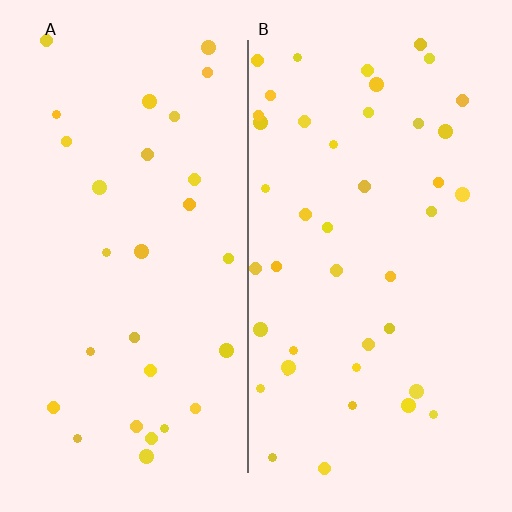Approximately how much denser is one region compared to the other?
Approximately 1.5× — region B over region A.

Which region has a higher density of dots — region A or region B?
B (the right).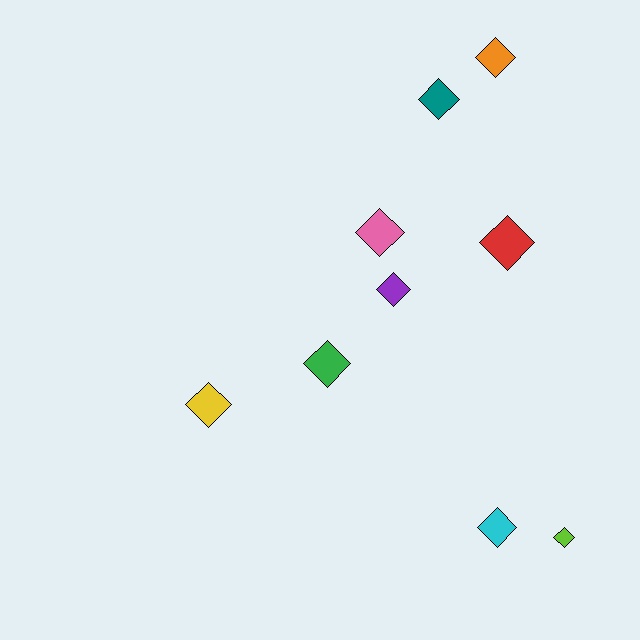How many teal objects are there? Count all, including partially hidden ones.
There is 1 teal object.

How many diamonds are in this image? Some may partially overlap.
There are 9 diamonds.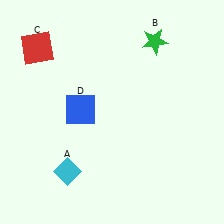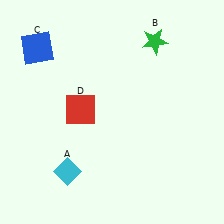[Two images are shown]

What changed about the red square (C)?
In Image 1, C is red. In Image 2, it changed to blue.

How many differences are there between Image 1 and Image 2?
There are 2 differences between the two images.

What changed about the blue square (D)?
In Image 1, D is blue. In Image 2, it changed to red.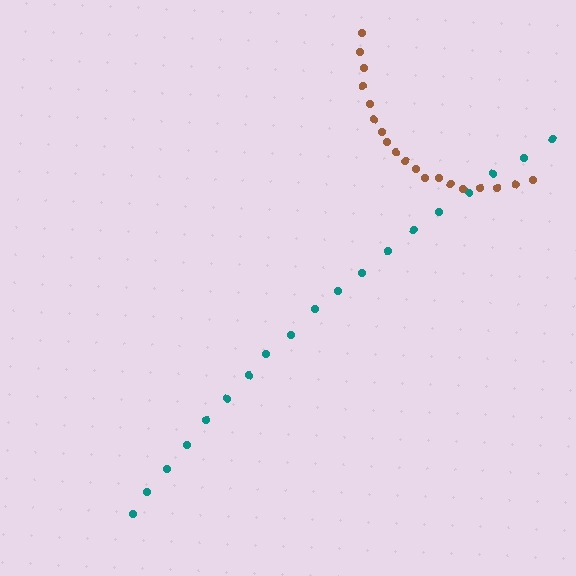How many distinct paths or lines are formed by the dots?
There are 2 distinct paths.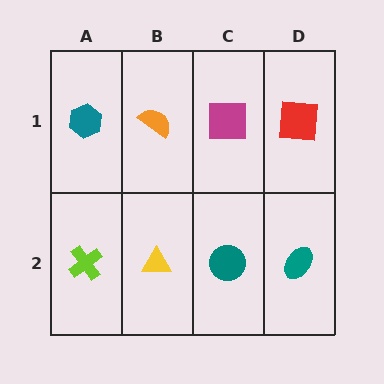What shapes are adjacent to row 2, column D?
A red square (row 1, column D), a teal circle (row 2, column C).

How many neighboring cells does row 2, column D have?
2.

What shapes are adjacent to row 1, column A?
A lime cross (row 2, column A), an orange semicircle (row 1, column B).